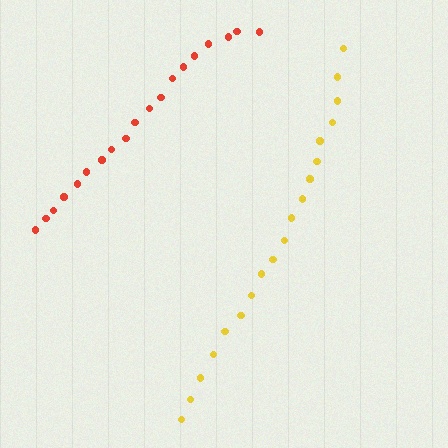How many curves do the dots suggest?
There are 2 distinct paths.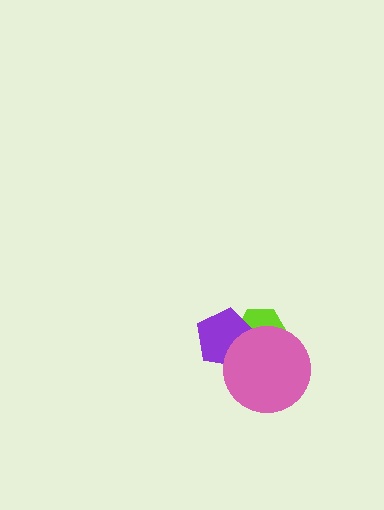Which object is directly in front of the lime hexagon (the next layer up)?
The purple pentagon is directly in front of the lime hexagon.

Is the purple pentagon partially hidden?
Yes, it is partially covered by another shape.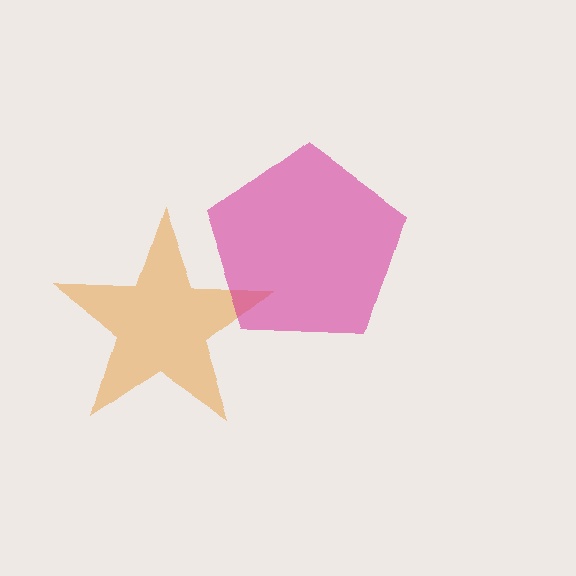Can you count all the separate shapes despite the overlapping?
Yes, there are 2 separate shapes.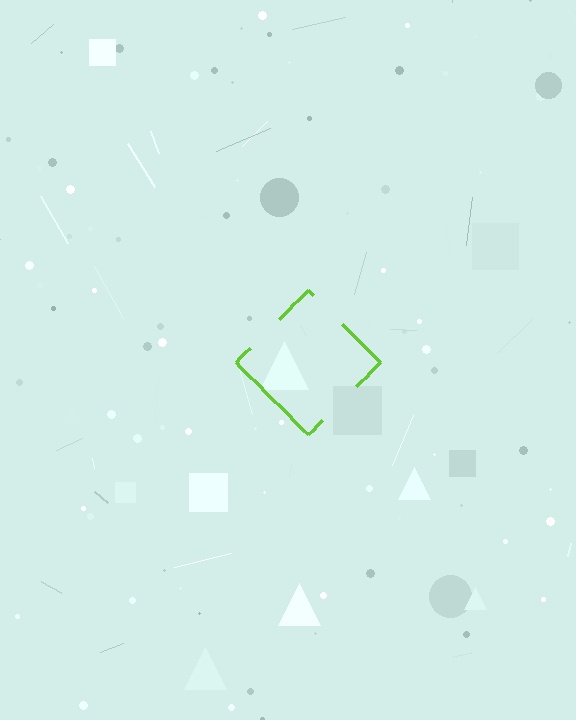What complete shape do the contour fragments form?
The contour fragments form a diamond.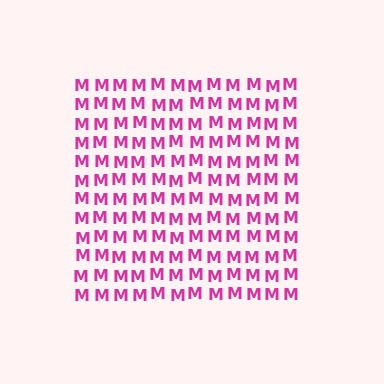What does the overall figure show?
The overall figure shows a square.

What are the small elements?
The small elements are letter M's.